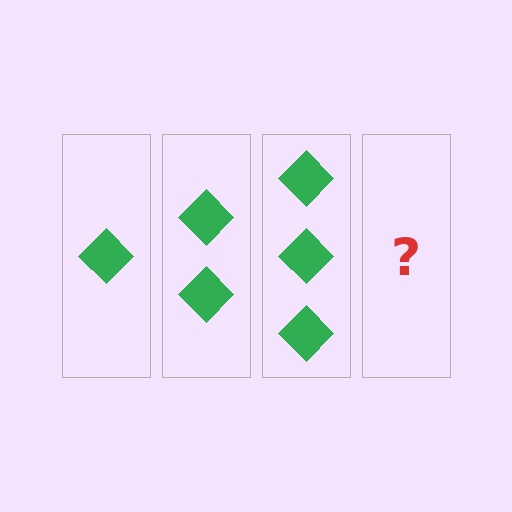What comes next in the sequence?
The next element should be 4 diamonds.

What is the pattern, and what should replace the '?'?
The pattern is that each step adds one more diamond. The '?' should be 4 diamonds.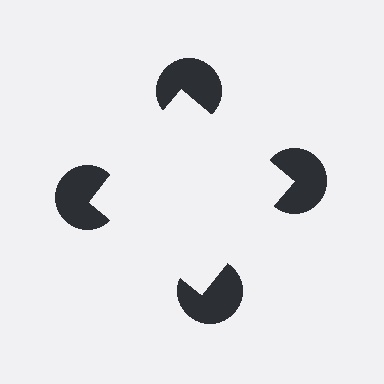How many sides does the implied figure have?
4 sides.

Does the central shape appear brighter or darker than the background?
It typically appears slightly brighter than the background, even though no actual brightness change is drawn.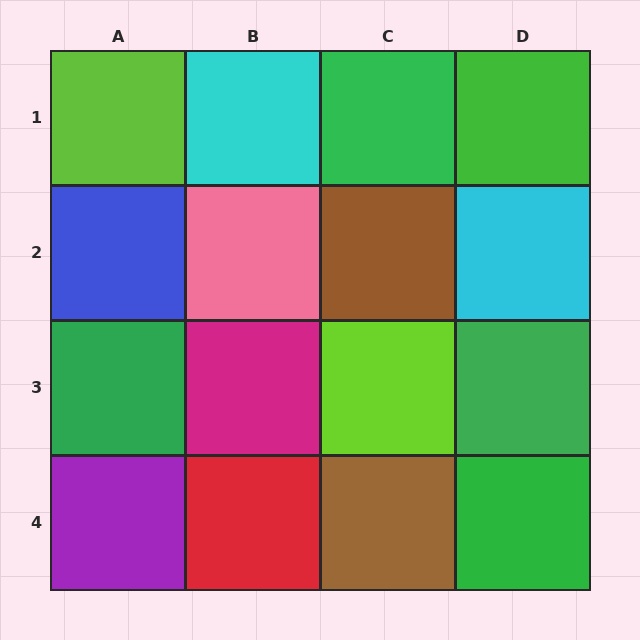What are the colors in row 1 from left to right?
Lime, cyan, green, green.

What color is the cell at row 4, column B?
Red.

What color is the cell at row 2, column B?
Pink.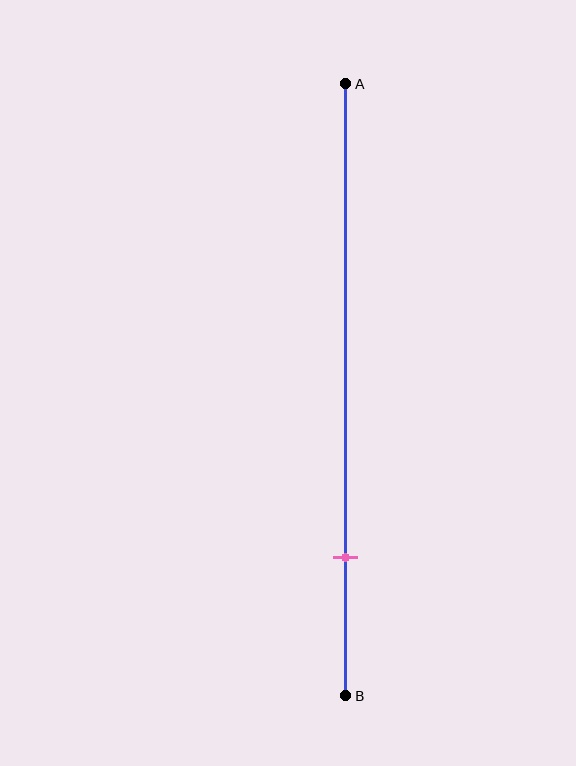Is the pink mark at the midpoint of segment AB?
No, the mark is at about 75% from A, not at the 50% midpoint.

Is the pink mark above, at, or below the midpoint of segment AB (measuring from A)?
The pink mark is below the midpoint of segment AB.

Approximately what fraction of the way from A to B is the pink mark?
The pink mark is approximately 75% of the way from A to B.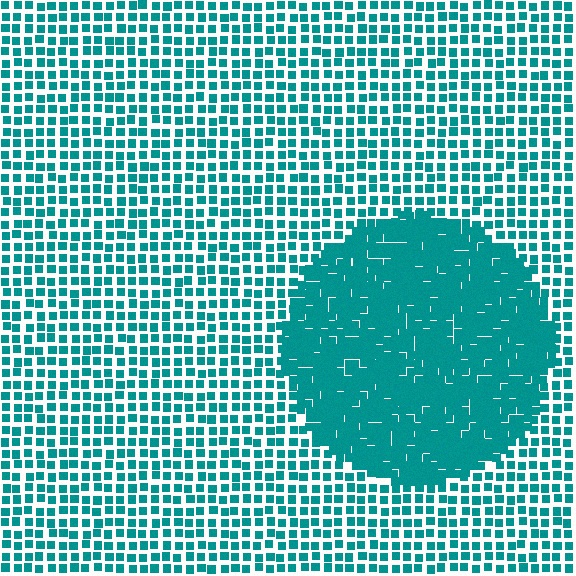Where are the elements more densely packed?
The elements are more densely packed inside the circle boundary.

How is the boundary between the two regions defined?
The boundary is defined by a change in element density (approximately 2.2x ratio). All elements are the same color, size, and shape.